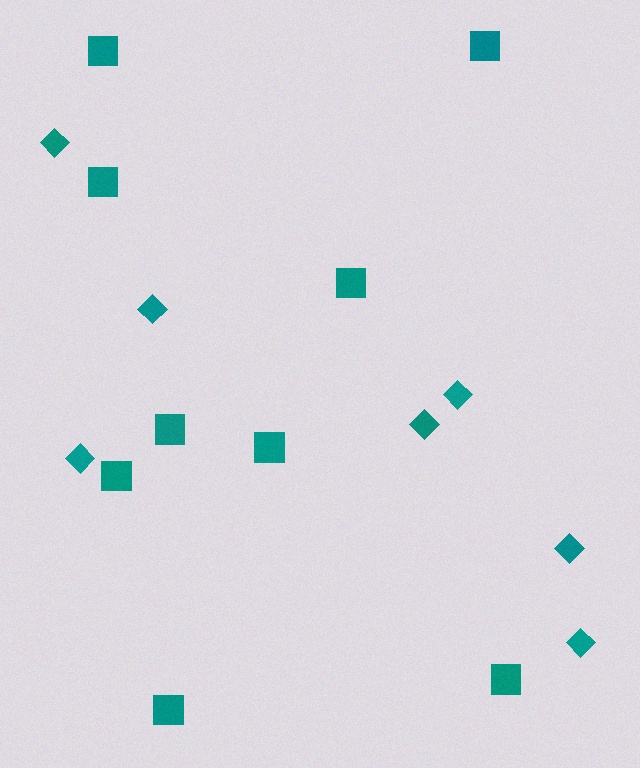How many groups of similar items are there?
There are 2 groups: one group of squares (9) and one group of diamonds (7).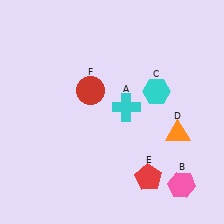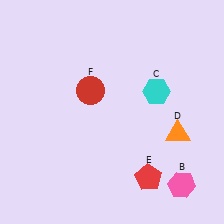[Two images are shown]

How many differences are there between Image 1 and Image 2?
There is 1 difference between the two images.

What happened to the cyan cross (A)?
The cyan cross (A) was removed in Image 2. It was in the top-right area of Image 1.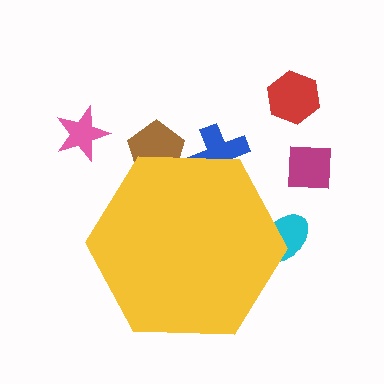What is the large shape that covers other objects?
A yellow hexagon.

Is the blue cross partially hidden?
Yes, the blue cross is partially hidden behind the yellow hexagon.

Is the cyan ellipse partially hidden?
Yes, the cyan ellipse is partially hidden behind the yellow hexagon.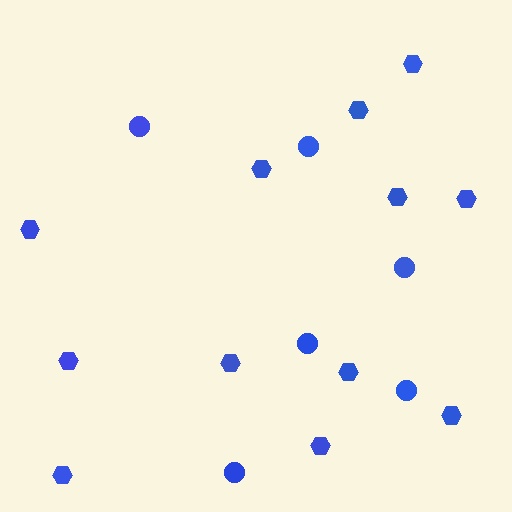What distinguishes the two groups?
There are 2 groups: one group of circles (6) and one group of hexagons (12).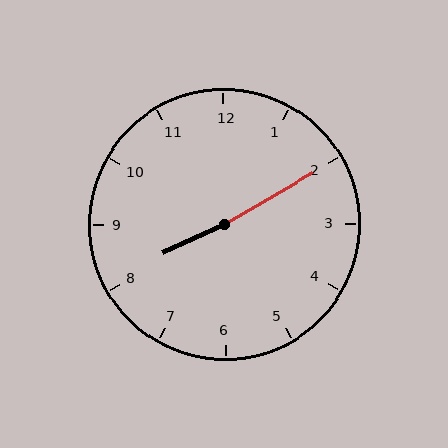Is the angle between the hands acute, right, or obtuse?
It is obtuse.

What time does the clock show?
8:10.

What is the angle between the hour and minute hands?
Approximately 175 degrees.